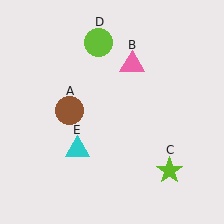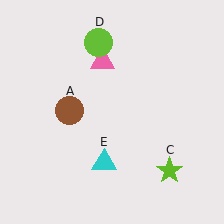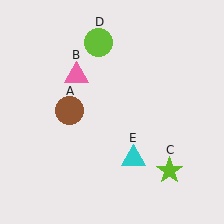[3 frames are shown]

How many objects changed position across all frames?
2 objects changed position: pink triangle (object B), cyan triangle (object E).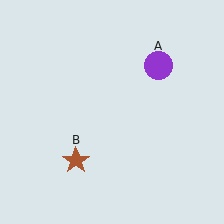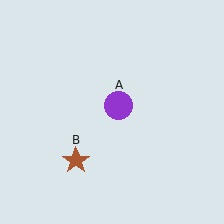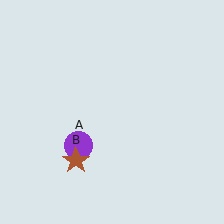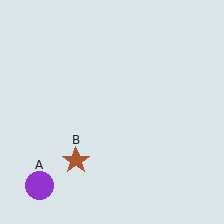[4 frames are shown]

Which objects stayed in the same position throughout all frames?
Brown star (object B) remained stationary.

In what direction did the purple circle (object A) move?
The purple circle (object A) moved down and to the left.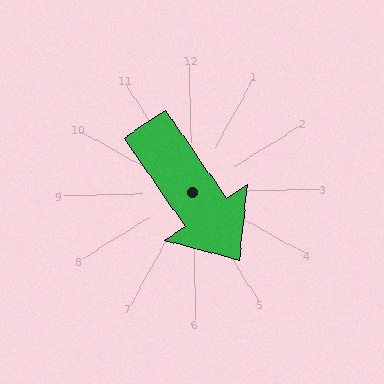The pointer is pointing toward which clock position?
Roughly 5 o'clock.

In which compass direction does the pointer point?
Southeast.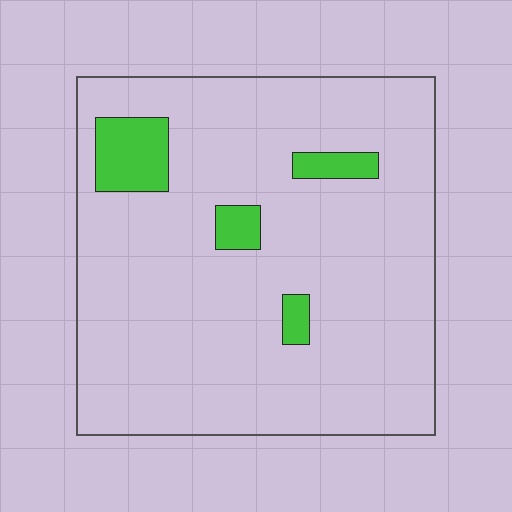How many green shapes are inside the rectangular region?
4.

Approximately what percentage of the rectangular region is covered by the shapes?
Approximately 10%.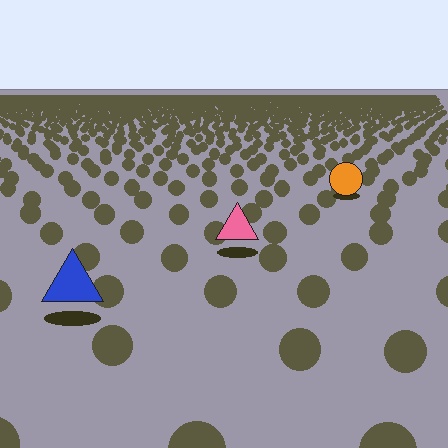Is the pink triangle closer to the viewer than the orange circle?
Yes. The pink triangle is closer — you can tell from the texture gradient: the ground texture is coarser near it.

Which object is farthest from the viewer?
The orange circle is farthest from the viewer. It appears smaller and the ground texture around it is denser.